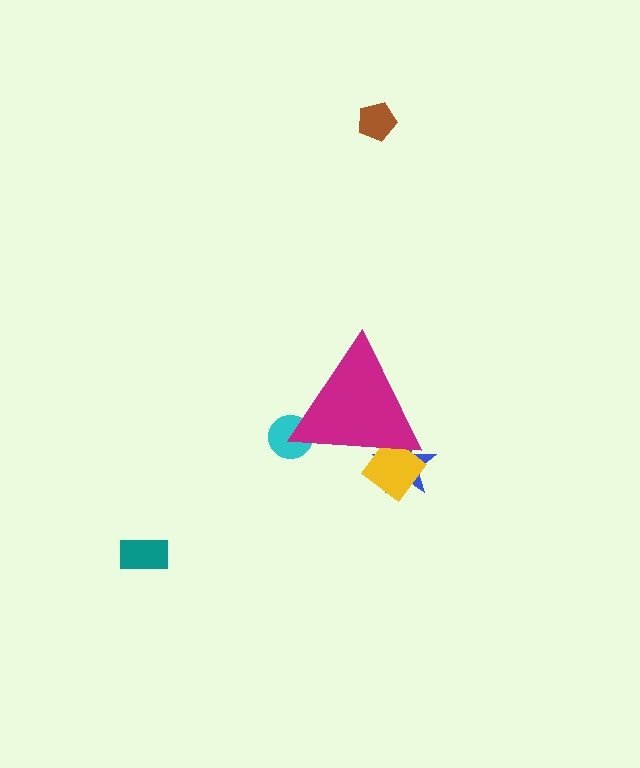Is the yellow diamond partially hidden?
Yes, the yellow diamond is partially hidden behind the magenta triangle.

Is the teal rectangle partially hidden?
No, the teal rectangle is fully visible.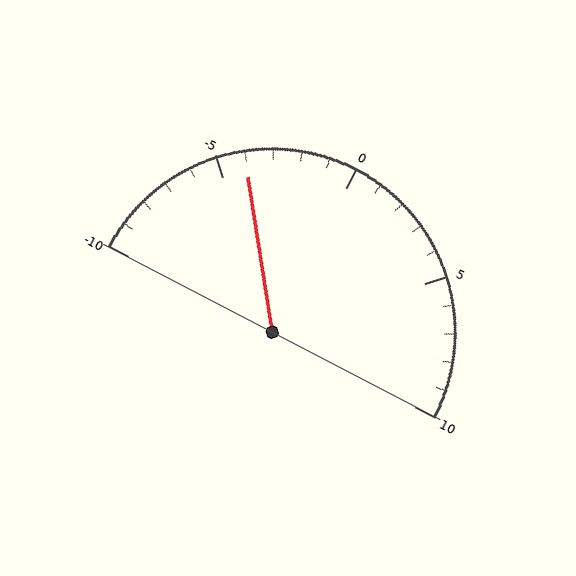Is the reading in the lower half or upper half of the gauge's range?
The reading is in the lower half of the range (-10 to 10).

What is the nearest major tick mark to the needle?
The nearest major tick mark is -5.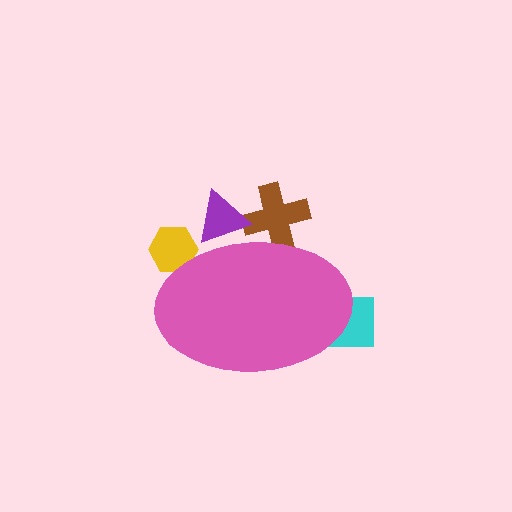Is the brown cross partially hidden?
Yes, the brown cross is partially hidden behind the pink ellipse.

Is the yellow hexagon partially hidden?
Yes, the yellow hexagon is partially hidden behind the pink ellipse.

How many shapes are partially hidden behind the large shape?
4 shapes are partially hidden.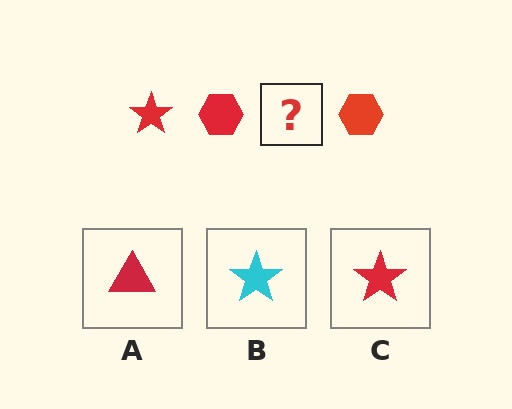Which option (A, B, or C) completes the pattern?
C.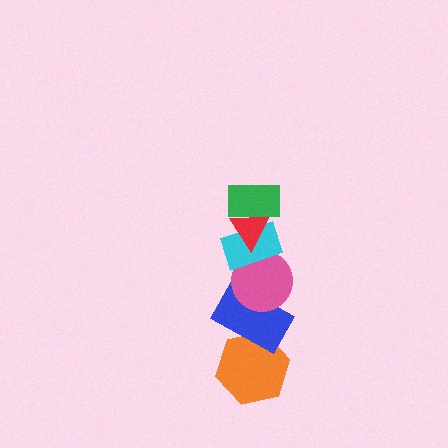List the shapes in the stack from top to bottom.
From top to bottom: the green rectangle, the red triangle, the cyan rectangle, the pink circle, the blue rectangle, the orange hexagon.